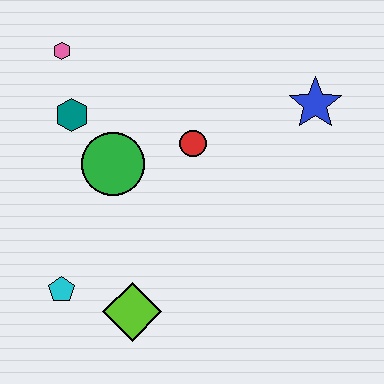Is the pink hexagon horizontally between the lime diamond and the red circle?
No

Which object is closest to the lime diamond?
The cyan pentagon is closest to the lime diamond.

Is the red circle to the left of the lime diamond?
No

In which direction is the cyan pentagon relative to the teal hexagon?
The cyan pentagon is below the teal hexagon.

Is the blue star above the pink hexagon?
No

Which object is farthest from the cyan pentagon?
The blue star is farthest from the cyan pentagon.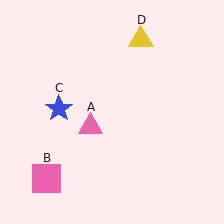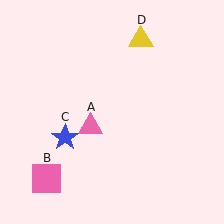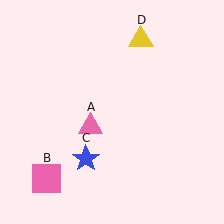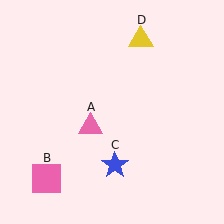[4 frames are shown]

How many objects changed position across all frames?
1 object changed position: blue star (object C).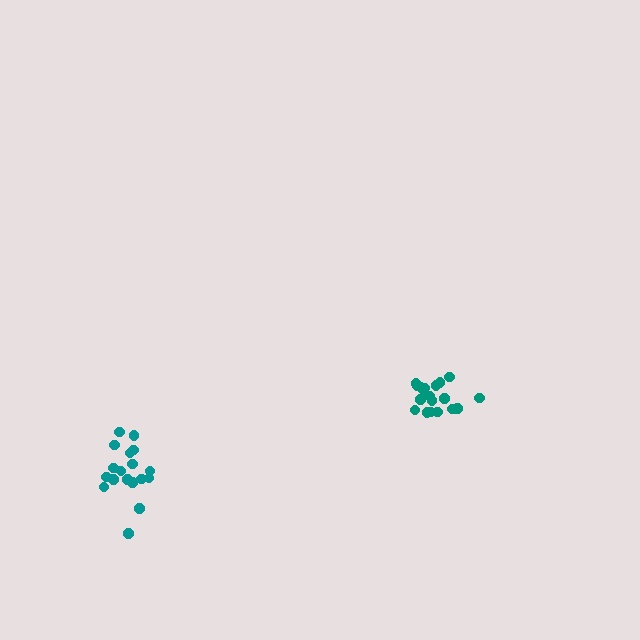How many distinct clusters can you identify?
There are 2 distinct clusters.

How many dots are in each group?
Group 1: 20 dots, Group 2: 18 dots (38 total).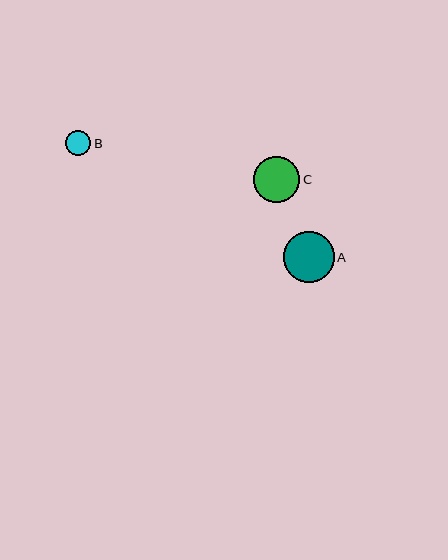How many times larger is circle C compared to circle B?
Circle C is approximately 1.9 times the size of circle B.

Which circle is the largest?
Circle A is the largest with a size of approximately 50 pixels.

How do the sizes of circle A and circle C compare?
Circle A and circle C are approximately the same size.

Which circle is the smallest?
Circle B is the smallest with a size of approximately 25 pixels.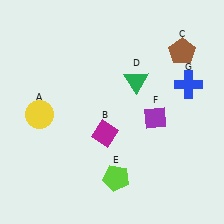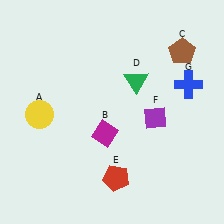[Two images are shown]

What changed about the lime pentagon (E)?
In Image 1, E is lime. In Image 2, it changed to red.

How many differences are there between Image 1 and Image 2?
There is 1 difference between the two images.